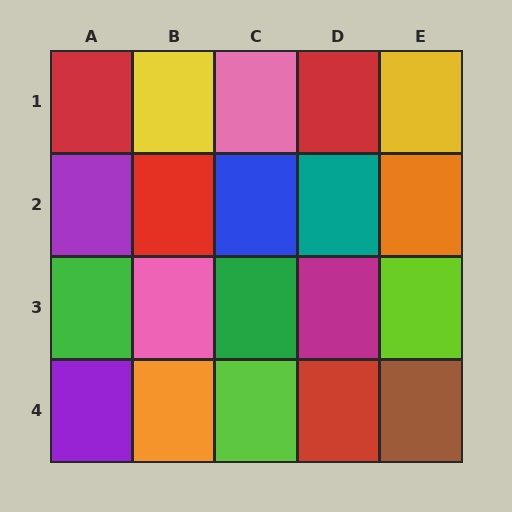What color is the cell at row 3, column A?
Green.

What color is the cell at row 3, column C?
Green.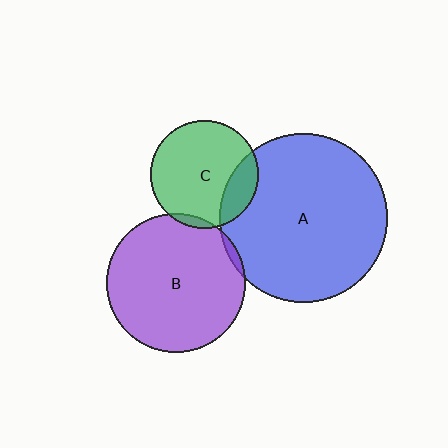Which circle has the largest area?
Circle A (blue).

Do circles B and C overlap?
Yes.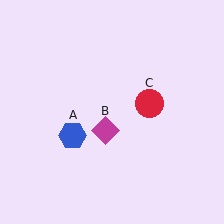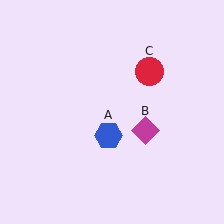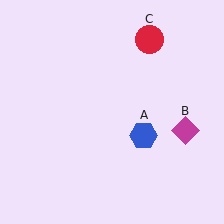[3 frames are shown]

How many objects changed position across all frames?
3 objects changed position: blue hexagon (object A), magenta diamond (object B), red circle (object C).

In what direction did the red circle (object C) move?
The red circle (object C) moved up.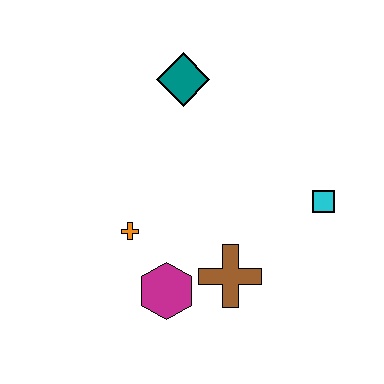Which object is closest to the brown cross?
The magenta hexagon is closest to the brown cross.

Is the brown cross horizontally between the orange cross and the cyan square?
Yes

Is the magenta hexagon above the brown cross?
No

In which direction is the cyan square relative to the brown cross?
The cyan square is to the right of the brown cross.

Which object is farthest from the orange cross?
The cyan square is farthest from the orange cross.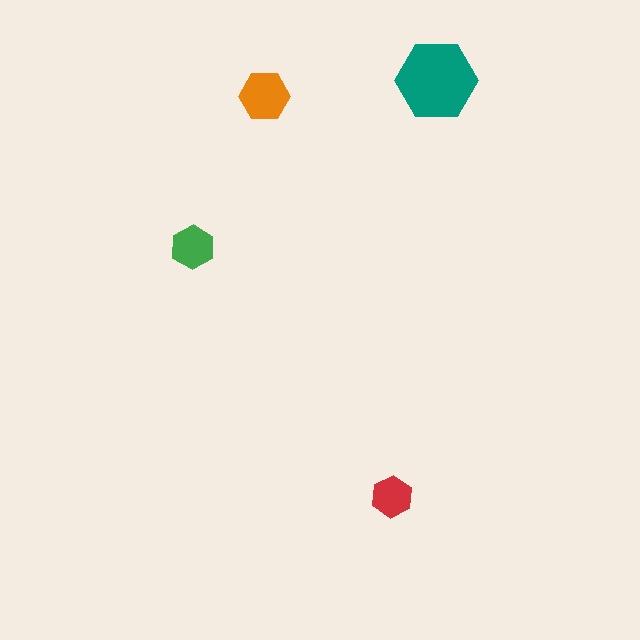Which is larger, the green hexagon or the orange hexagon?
The orange one.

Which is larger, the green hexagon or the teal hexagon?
The teal one.